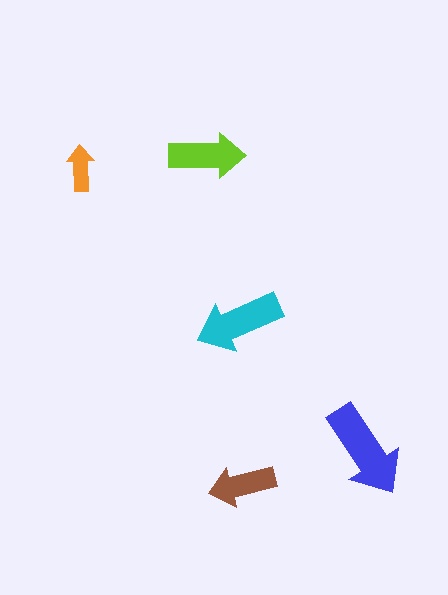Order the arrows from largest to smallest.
the blue one, the cyan one, the lime one, the brown one, the orange one.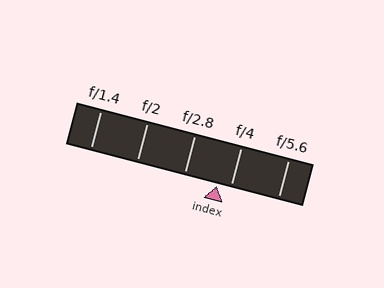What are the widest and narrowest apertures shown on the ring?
The widest aperture shown is f/1.4 and the narrowest is f/5.6.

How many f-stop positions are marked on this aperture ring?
There are 5 f-stop positions marked.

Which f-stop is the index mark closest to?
The index mark is closest to f/4.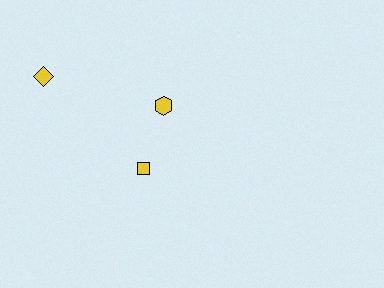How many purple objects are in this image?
There are no purple objects.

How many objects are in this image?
There are 3 objects.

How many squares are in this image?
There is 1 square.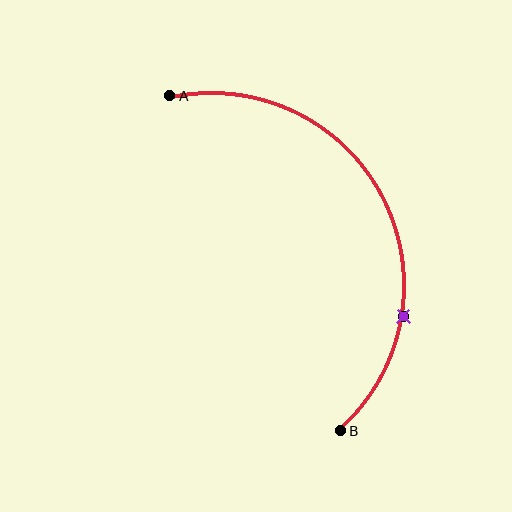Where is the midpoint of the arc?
The arc midpoint is the point on the curve farthest from the straight line joining A and B. It sits to the right of that line.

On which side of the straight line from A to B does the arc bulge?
The arc bulges to the right of the straight line connecting A and B.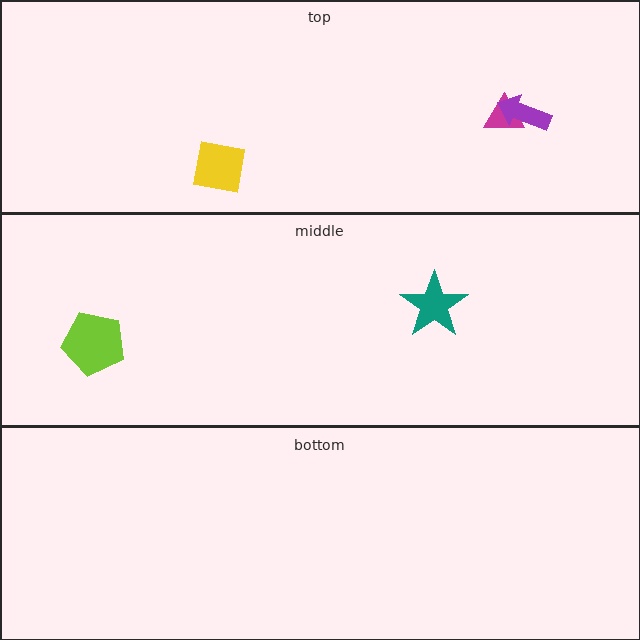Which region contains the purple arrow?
The top region.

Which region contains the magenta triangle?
The top region.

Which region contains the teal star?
The middle region.